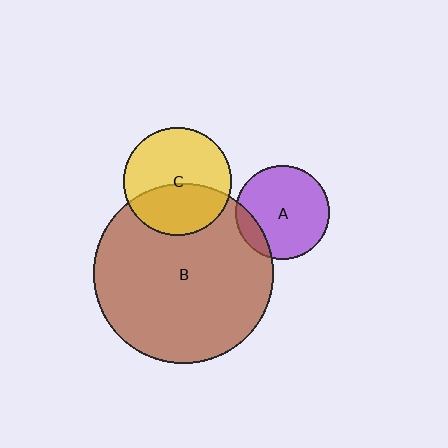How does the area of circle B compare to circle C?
Approximately 2.8 times.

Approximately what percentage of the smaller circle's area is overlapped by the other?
Approximately 40%.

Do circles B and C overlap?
Yes.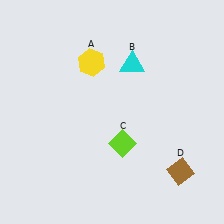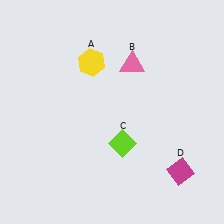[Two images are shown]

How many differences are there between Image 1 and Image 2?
There are 2 differences between the two images.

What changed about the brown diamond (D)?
In Image 1, D is brown. In Image 2, it changed to magenta.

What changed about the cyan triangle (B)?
In Image 1, B is cyan. In Image 2, it changed to pink.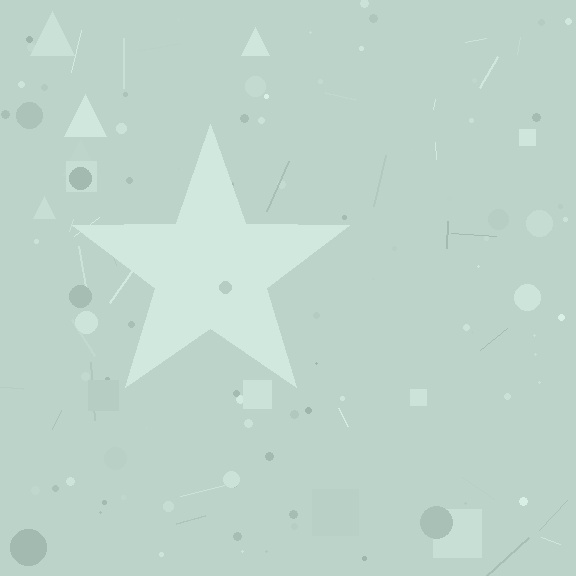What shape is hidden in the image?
A star is hidden in the image.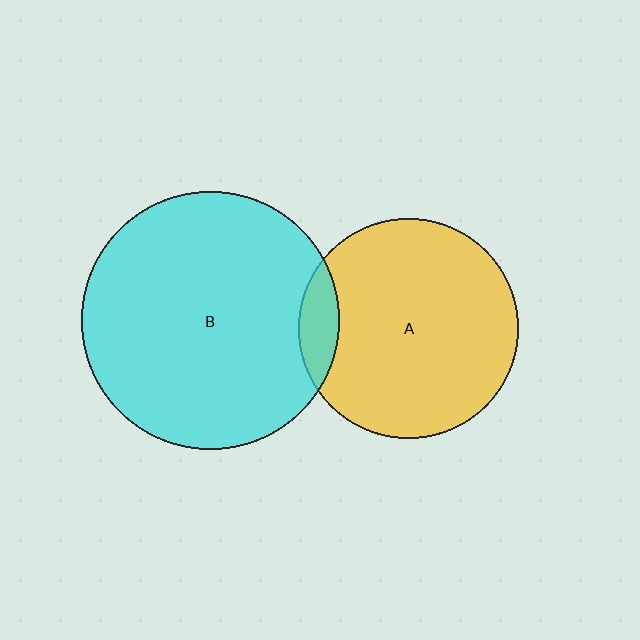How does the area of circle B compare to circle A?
Approximately 1.4 times.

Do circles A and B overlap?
Yes.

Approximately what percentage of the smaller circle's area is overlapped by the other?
Approximately 10%.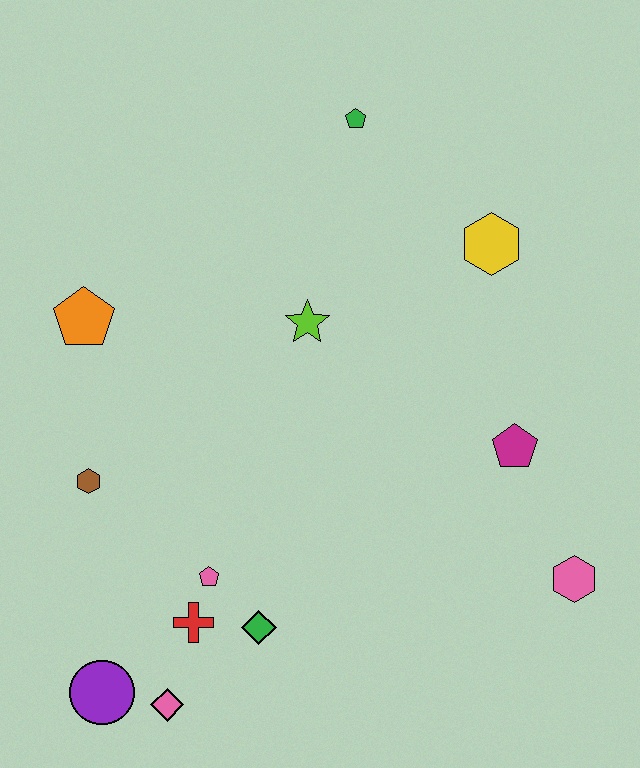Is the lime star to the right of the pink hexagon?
No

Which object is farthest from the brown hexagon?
The pink hexagon is farthest from the brown hexagon.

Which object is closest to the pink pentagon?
The red cross is closest to the pink pentagon.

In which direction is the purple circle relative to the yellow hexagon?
The purple circle is below the yellow hexagon.